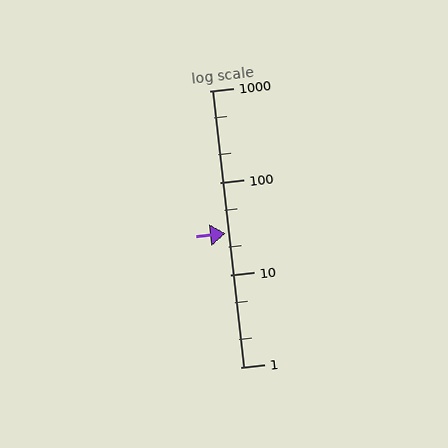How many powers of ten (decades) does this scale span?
The scale spans 3 decades, from 1 to 1000.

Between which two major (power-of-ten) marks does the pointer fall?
The pointer is between 10 and 100.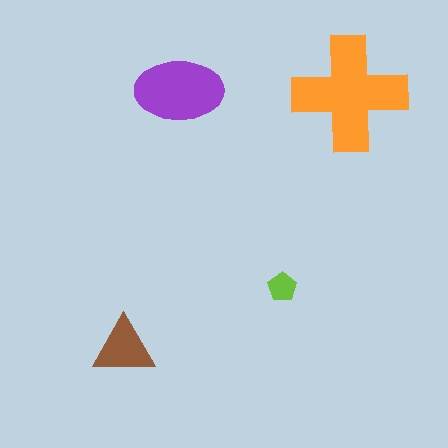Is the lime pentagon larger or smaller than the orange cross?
Smaller.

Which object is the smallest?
The lime pentagon.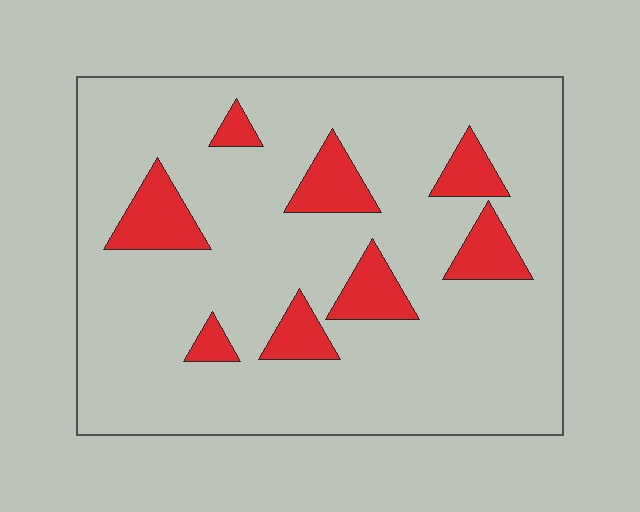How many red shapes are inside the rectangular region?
8.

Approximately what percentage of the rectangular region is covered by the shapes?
Approximately 15%.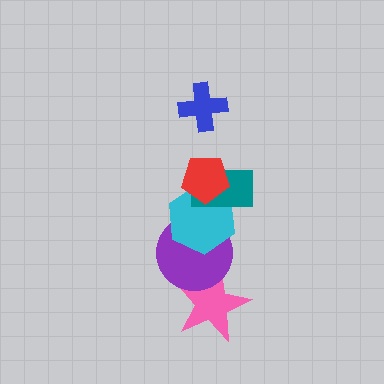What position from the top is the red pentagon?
The red pentagon is 2nd from the top.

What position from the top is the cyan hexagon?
The cyan hexagon is 4th from the top.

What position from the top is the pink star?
The pink star is 6th from the top.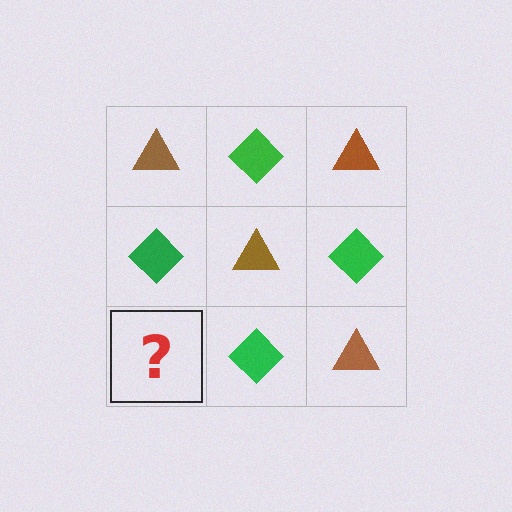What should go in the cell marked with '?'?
The missing cell should contain a brown triangle.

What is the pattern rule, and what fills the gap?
The rule is that it alternates brown triangle and green diamond in a checkerboard pattern. The gap should be filled with a brown triangle.